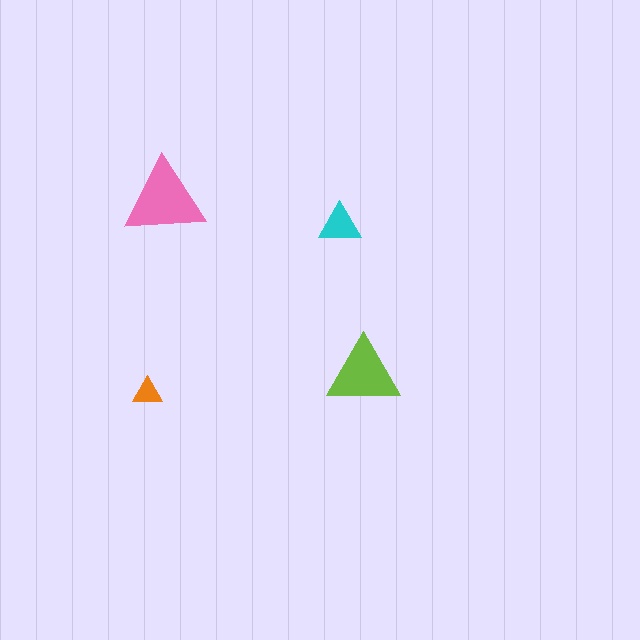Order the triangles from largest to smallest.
the pink one, the lime one, the cyan one, the orange one.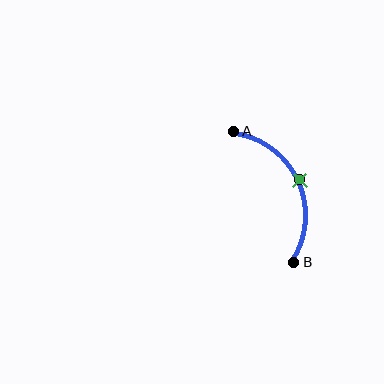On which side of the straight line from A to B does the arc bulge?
The arc bulges to the right of the straight line connecting A and B.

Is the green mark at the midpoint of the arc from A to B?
Yes. The green mark lies on the arc at equal arc-length from both A and B — it is the arc midpoint.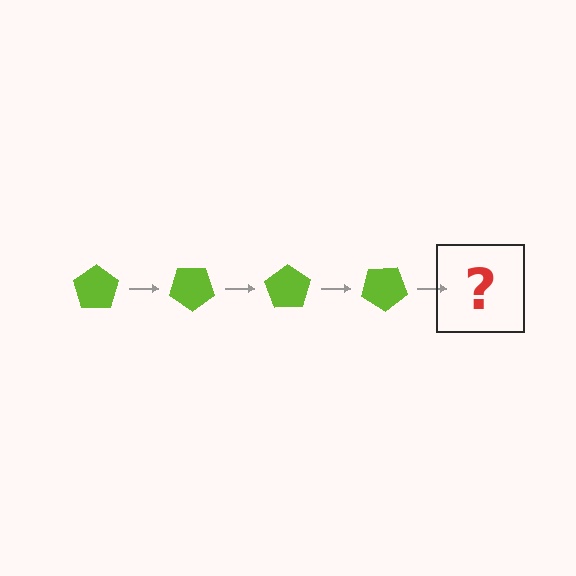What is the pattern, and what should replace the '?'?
The pattern is that the pentagon rotates 35 degrees each step. The '?' should be a lime pentagon rotated 140 degrees.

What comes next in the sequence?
The next element should be a lime pentagon rotated 140 degrees.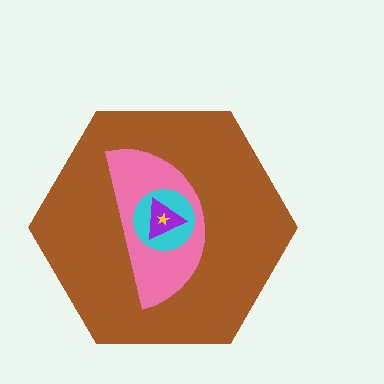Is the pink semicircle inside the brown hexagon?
Yes.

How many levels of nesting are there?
5.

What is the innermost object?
The yellow star.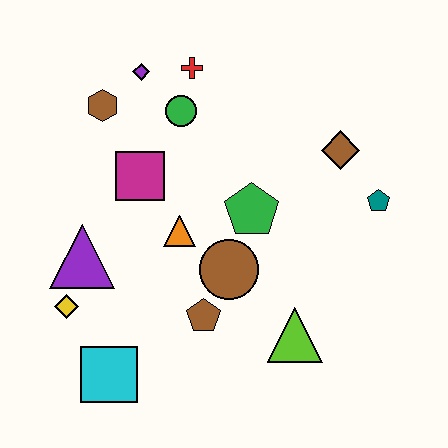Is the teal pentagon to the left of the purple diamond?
No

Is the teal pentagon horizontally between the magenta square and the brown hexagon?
No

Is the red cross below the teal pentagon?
No